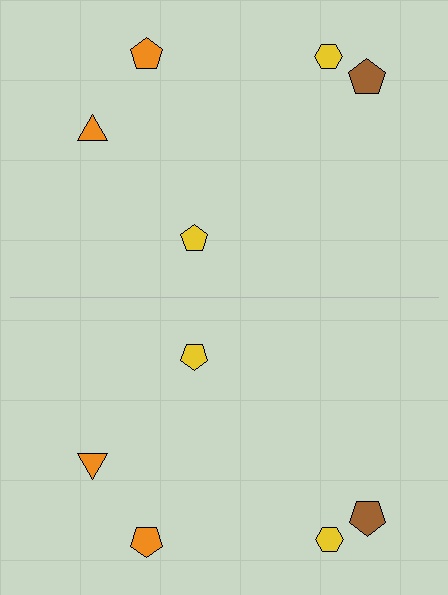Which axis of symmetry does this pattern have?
The pattern has a horizontal axis of symmetry running through the center of the image.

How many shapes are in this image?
There are 10 shapes in this image.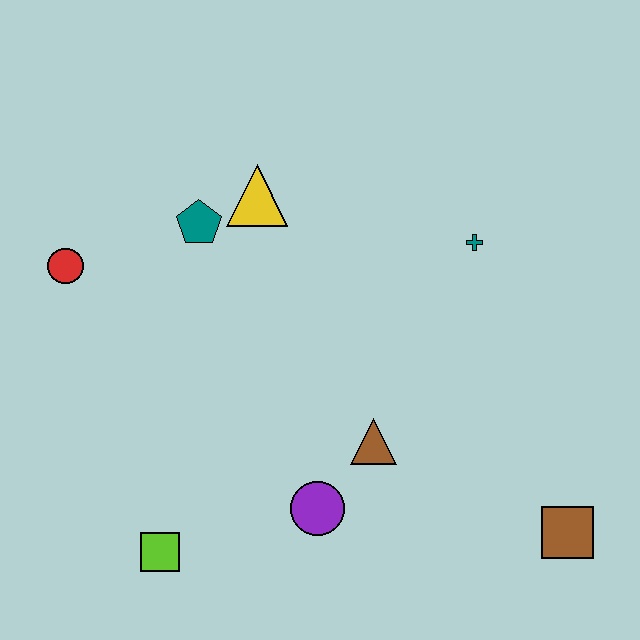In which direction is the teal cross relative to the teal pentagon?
The teal cross is to the right of the teal pentagon.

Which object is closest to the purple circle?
The brown triangle is closest to the purple circle.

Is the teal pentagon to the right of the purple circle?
No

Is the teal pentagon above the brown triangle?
Yes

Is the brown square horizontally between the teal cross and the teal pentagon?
No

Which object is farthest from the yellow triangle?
The brown square is farthest from the yellow triangle.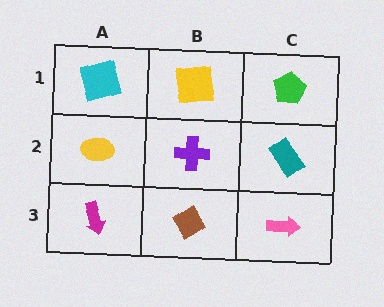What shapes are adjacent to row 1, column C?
A teal rectangle (row 2, column C), a yellow square (row 1, column B).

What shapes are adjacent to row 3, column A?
A yellow ellipse (row 2, column A), a brown diamond (row 3, column B).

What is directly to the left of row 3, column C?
A brown diamond.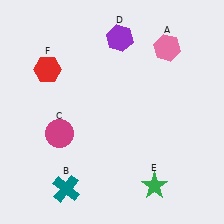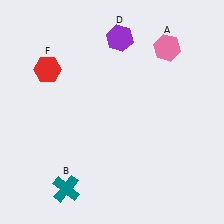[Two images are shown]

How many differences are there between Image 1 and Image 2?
There are 2 differences between the two images.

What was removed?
The green star (E), the magenta circle (C) were removed in Image 2.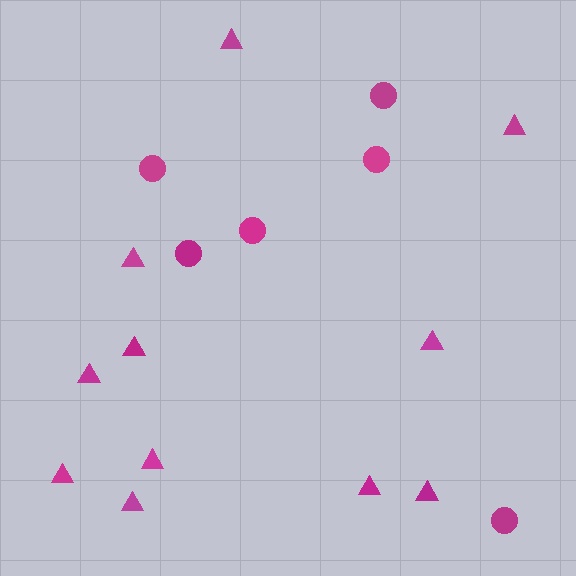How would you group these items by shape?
There are 2 groups: one group of circles (6) and one group of triangles (11).